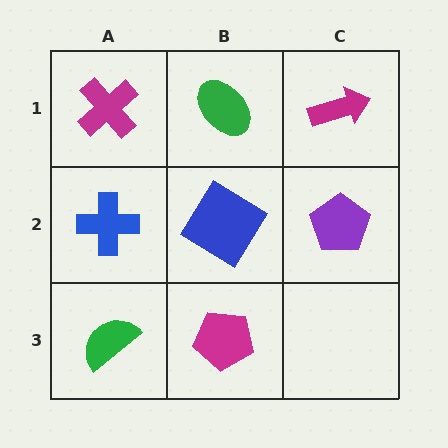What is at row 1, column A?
A magenta cross.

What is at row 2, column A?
A blue cross.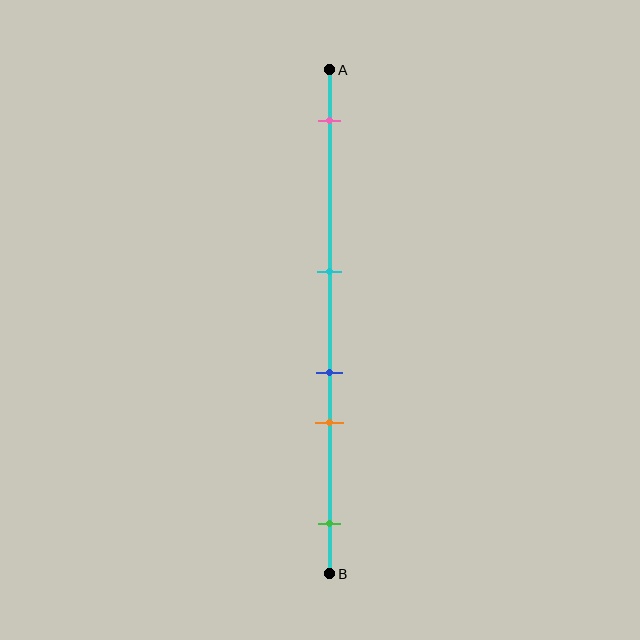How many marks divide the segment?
There are 5 marks dividing the segment.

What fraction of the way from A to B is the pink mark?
The pink mark is approximately 10% (0.1) of the way from A to B.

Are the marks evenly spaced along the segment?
No, the marks are not evenly spaced.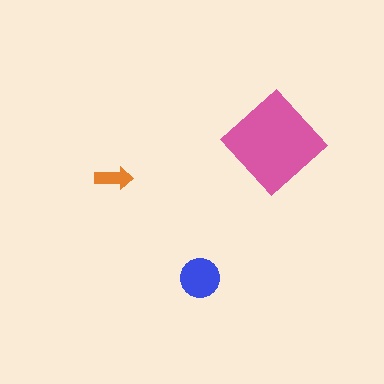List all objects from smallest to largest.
The orange arrow, the blue circle, the pink diamond.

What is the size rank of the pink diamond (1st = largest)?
1st.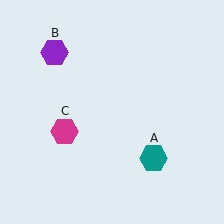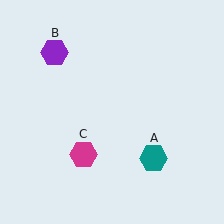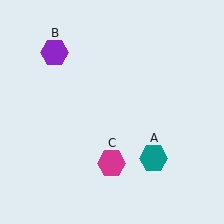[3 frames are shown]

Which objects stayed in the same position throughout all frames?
Teal hexagon (object A) and purple hexagon (object B) remained stationary.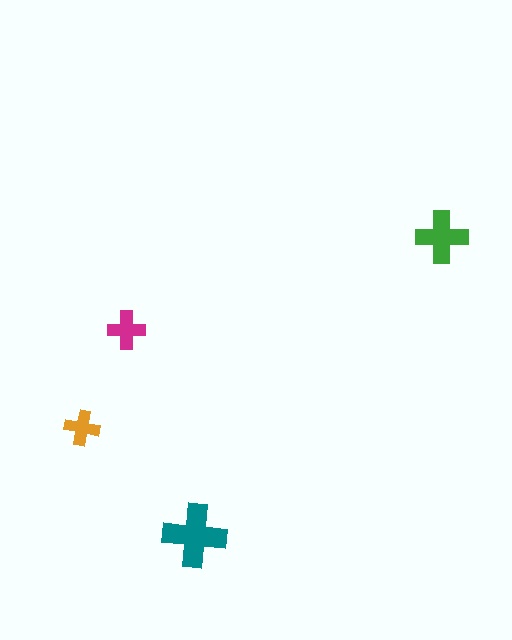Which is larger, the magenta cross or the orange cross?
The magenta one.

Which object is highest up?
The green cross is topmost.